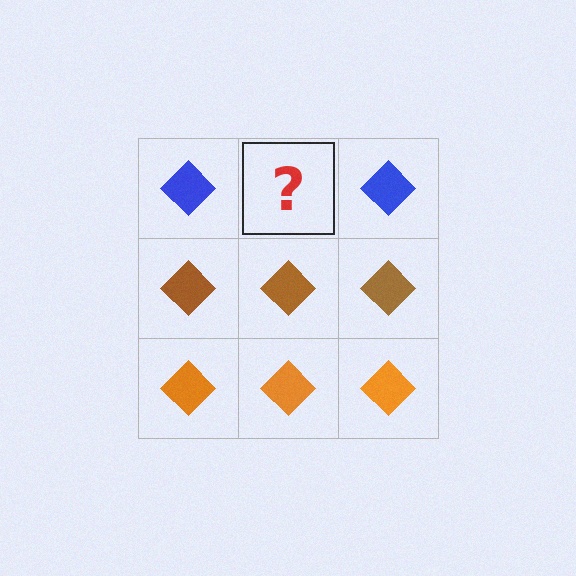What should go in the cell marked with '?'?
The missing cell should contain a blue diamond.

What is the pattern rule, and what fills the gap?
The rule is that each row has a consistent color. The gap should be filled with a blue diamond.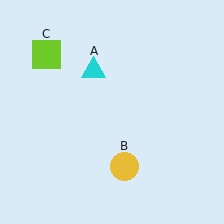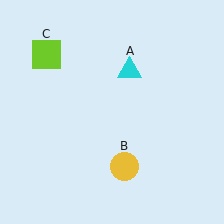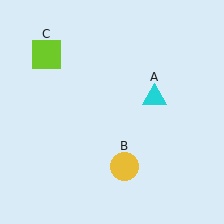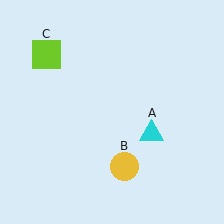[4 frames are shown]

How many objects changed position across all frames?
1 object changed position: cyan triangle (object A).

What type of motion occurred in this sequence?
The cyan triangle (object A) rotated clockwise around the center of the scene.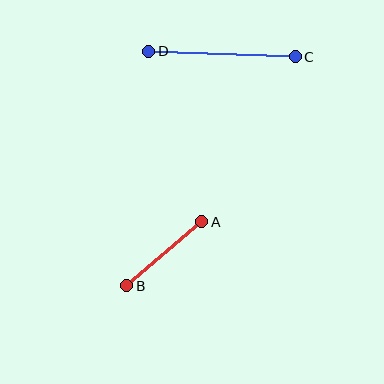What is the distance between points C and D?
The distance is approximately 146 pixels.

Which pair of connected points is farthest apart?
Points C and D are farthest apart.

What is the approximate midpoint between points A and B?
The midpoint is at approximately (164, 254) pixels.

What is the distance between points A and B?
The distance is approximately 98 pixels.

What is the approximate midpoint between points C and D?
The midpoint is at approximately (222, 54) pixels.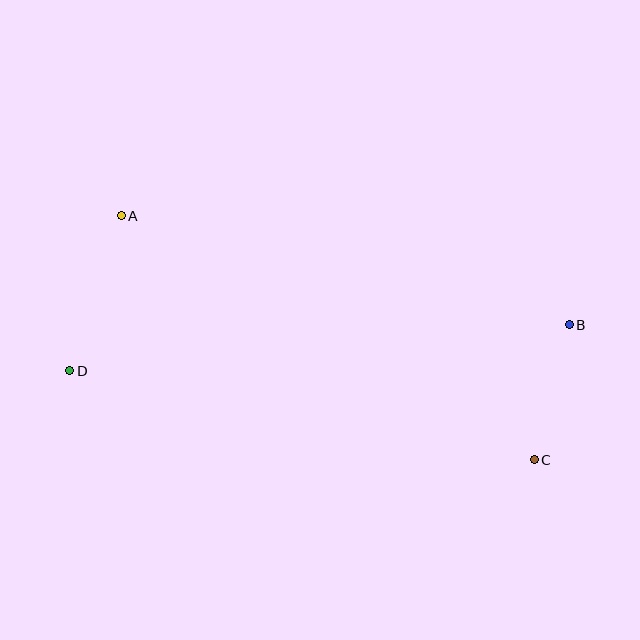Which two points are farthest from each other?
Points B and D are farthest from each other.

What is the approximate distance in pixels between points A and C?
The distance between A and C is approximately 480 pixels.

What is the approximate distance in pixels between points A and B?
The distance between A and B is approximately 461 pixels.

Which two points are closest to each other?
Points B and C are closest to each other.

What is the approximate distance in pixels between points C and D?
The distance between C and D is approximately 473 pixels.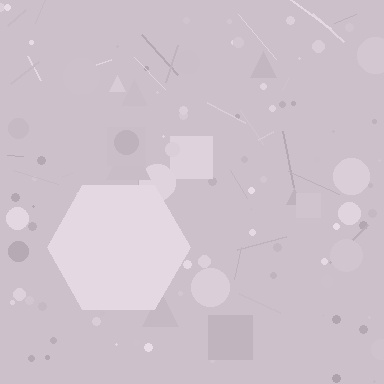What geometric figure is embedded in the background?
A hexagon is embedded in the background.